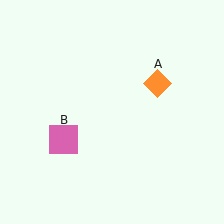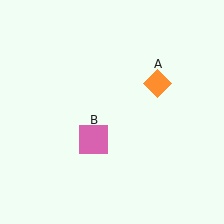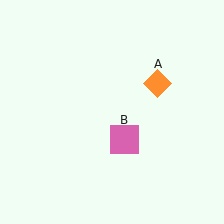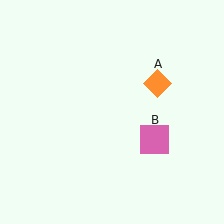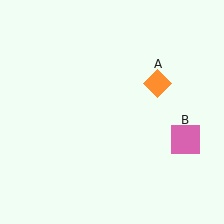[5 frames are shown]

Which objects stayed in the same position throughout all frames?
Orange diamond (object A) remained stationary.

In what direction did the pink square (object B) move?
The pink square (object B) moved right.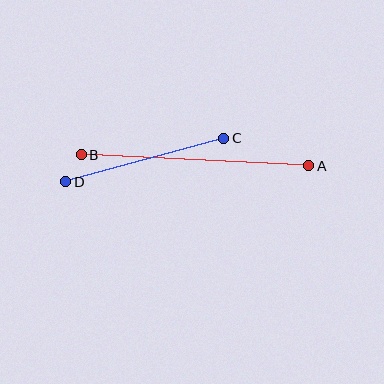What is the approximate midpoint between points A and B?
The midpoint is at approximately (195, 160) pixels.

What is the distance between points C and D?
The distance is approximately 164 pixels.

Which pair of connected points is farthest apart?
Points A and B are farthest apart.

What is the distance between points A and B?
The distance is approximately 228 pixels.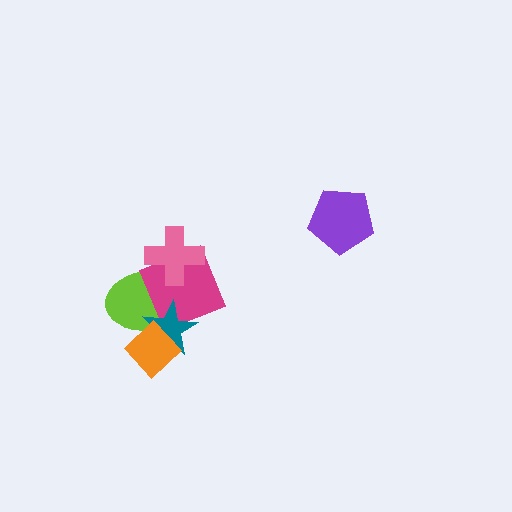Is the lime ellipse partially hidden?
Yes, it is partially covered by another shape.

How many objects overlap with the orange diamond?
2 objects overlap with the orange diamond.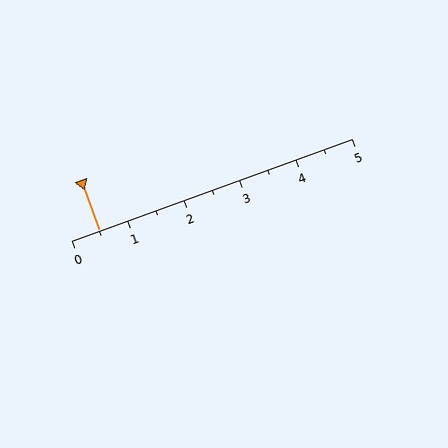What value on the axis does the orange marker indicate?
The marker indicates approximately 0.5.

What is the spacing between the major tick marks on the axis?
The major ticks are spaced 1 apart.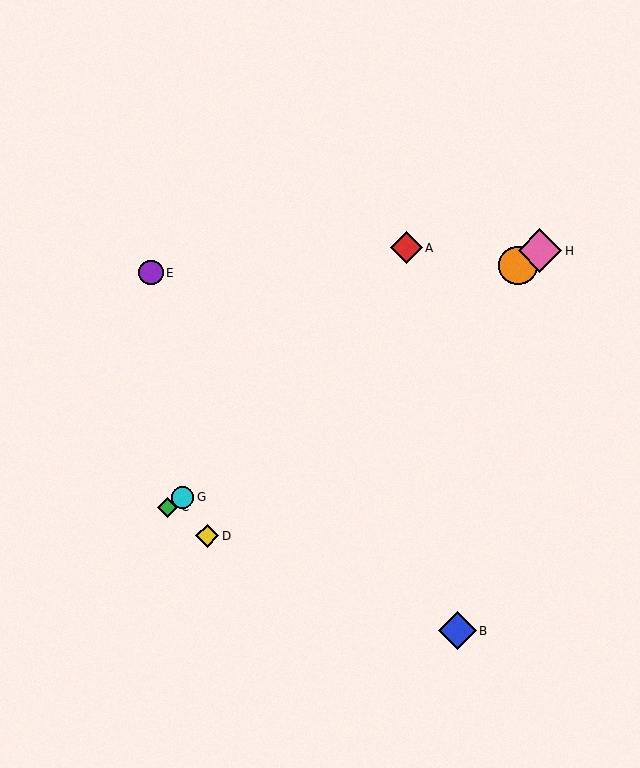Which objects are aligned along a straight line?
Objects C, F, G, H are aligned along a straight line.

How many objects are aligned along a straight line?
4 objects (C, F, G, H) are aligned along a straight line.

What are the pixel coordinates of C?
Object C is at (168, 507).